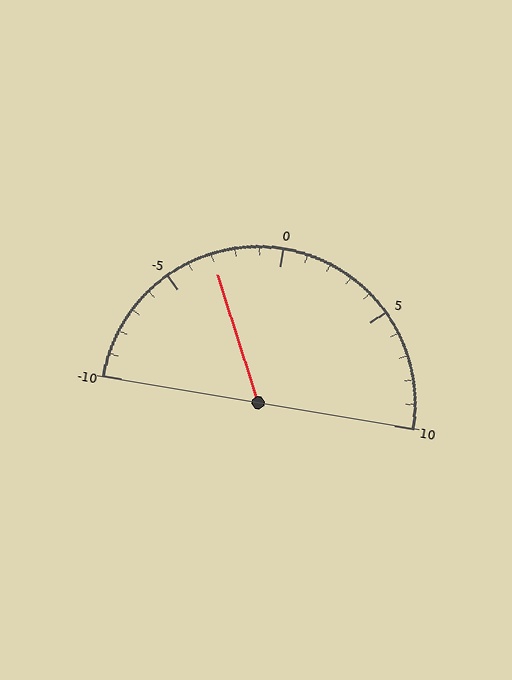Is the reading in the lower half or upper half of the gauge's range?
The reading is in the lower half of the range (-10 to 10).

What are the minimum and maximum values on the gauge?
The gauge ranges from -10 to 10.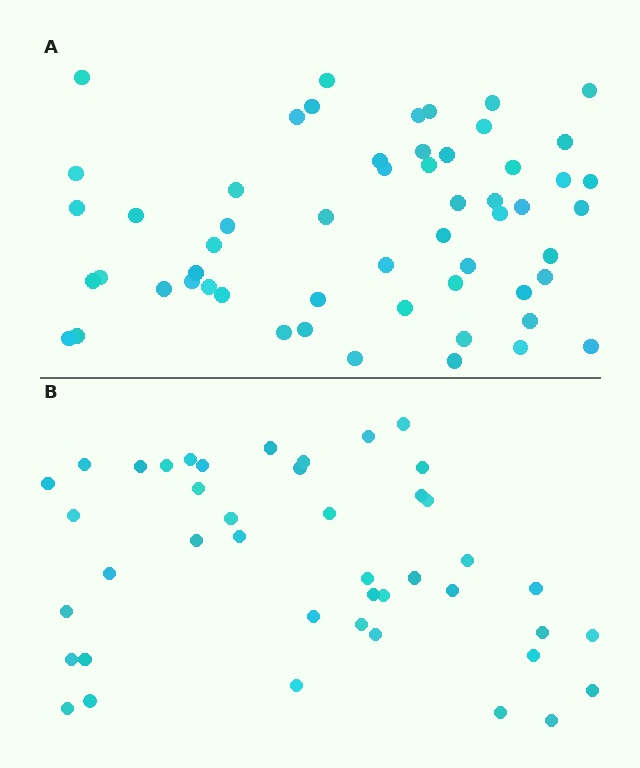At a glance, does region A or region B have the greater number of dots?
Region A (the top region) has more dots.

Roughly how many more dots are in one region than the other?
Region A has approximately 15 more dots than region B.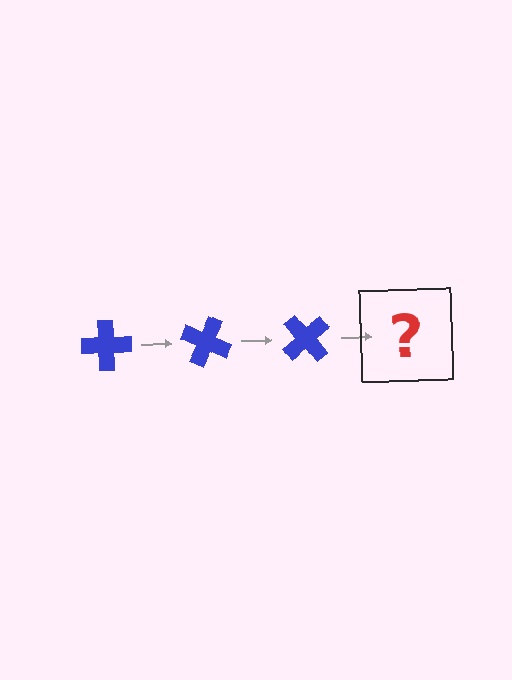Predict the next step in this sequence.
The next step is a blue cross rotated 75 degrees.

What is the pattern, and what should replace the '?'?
The pattern is that the cross rotates 25 degrees each step. The '?' should be a blue cross rotated 75 degrees.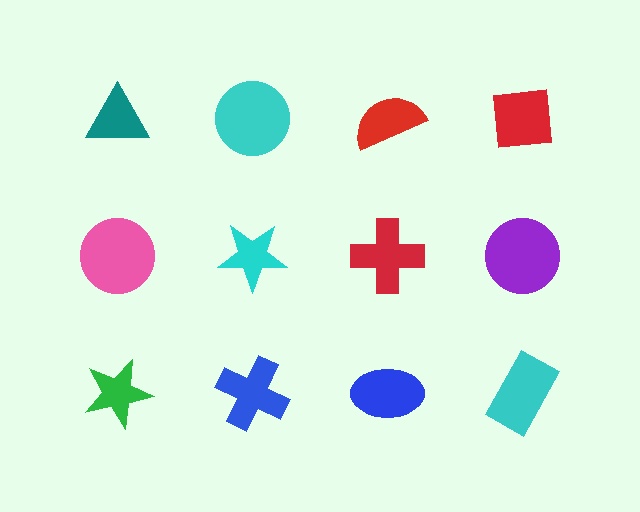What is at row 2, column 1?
A pink circle.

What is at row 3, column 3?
A blue ellipse.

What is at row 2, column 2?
A cyan star.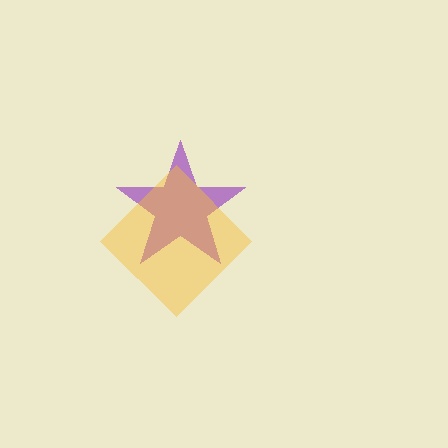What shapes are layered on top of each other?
The layered shapes are: a purple star, a yellow diamond.